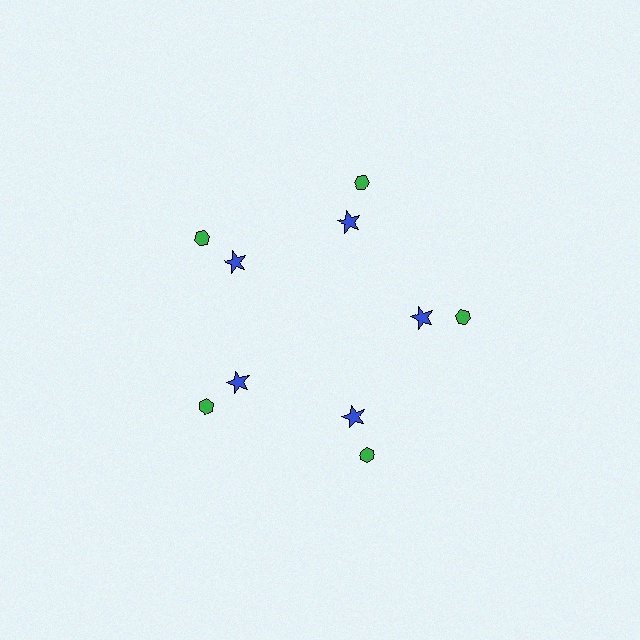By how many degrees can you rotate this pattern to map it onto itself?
The pattern maps onto itself every 72 degrees of rotation.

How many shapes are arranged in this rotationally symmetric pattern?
There are 10 shapes, arranged in 5 groups of 2.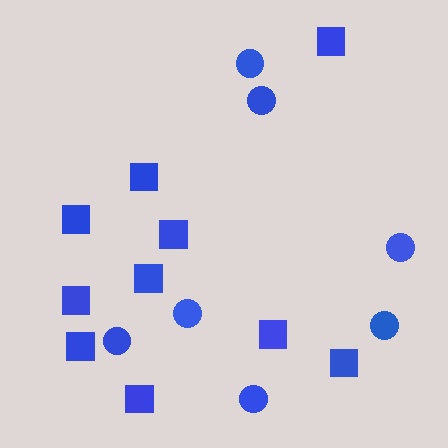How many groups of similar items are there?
There are 2 groups: one group of squares (10) and one group of circles (7).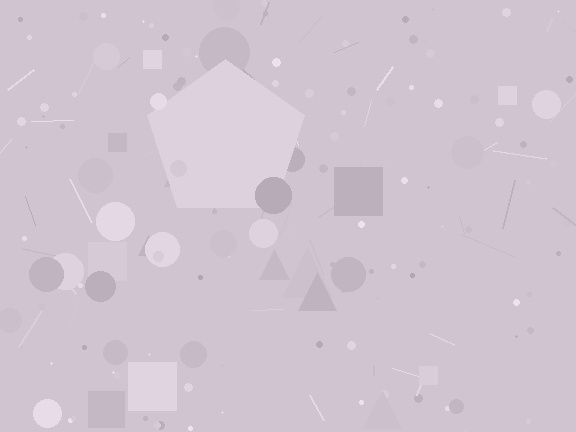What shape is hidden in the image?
A pentagon is hidden in the image.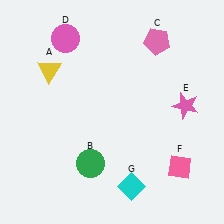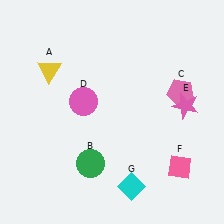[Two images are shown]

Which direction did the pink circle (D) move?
The pink circle (D) moved down.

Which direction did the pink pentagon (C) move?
The pink pentagon (C) moved down.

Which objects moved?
The objects that moved are: the pink pentagon (C), the pink circle (D).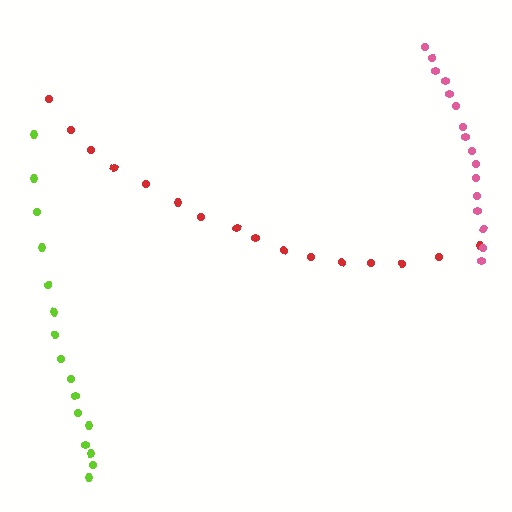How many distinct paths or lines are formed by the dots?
There are 3 distinct paths.